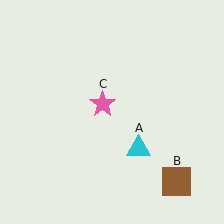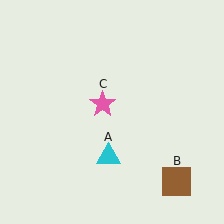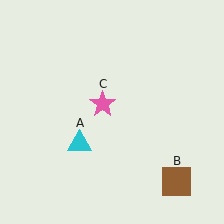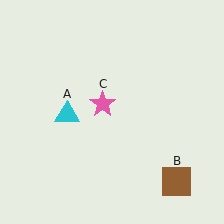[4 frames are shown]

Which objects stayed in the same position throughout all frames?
Brown square (object B) and pink star (object C) remained stationary.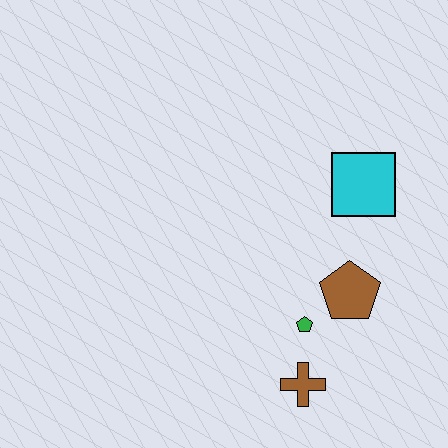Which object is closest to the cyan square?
The brown pentagon is closest to the cyan square.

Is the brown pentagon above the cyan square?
No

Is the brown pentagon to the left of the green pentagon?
No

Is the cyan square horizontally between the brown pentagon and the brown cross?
No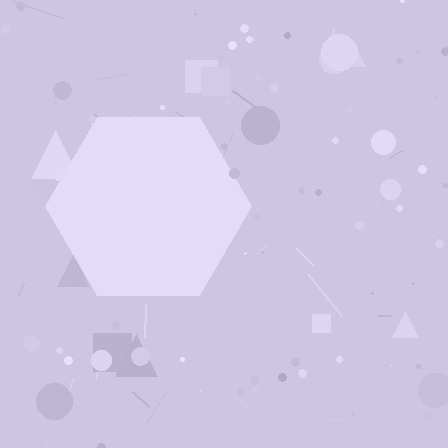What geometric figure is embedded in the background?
A hexagon is embedded in the background.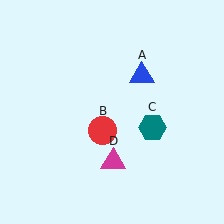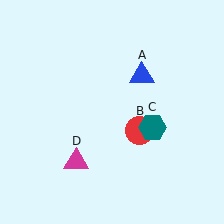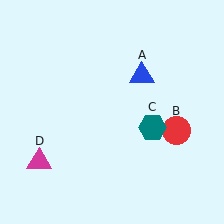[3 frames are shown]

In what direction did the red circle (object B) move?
The red circle (object B) moved right.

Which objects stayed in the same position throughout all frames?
Blue triangle (object A) and teal hexagon (object C) remained stationary.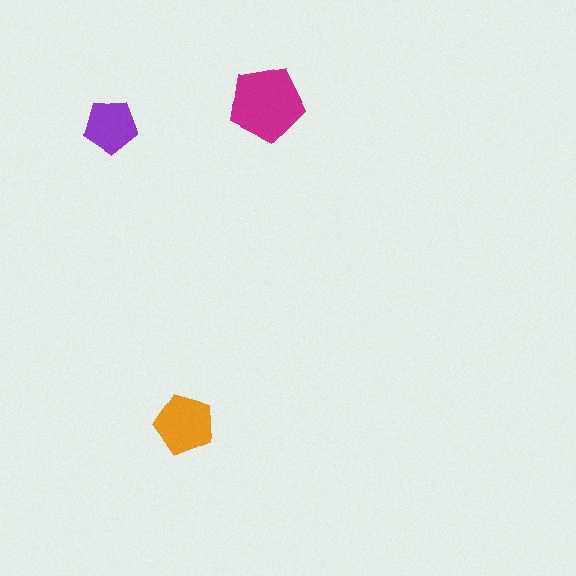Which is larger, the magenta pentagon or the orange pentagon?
The magenta one.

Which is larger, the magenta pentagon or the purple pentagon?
The magenta one.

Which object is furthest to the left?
The purple pentagon is leftmost.